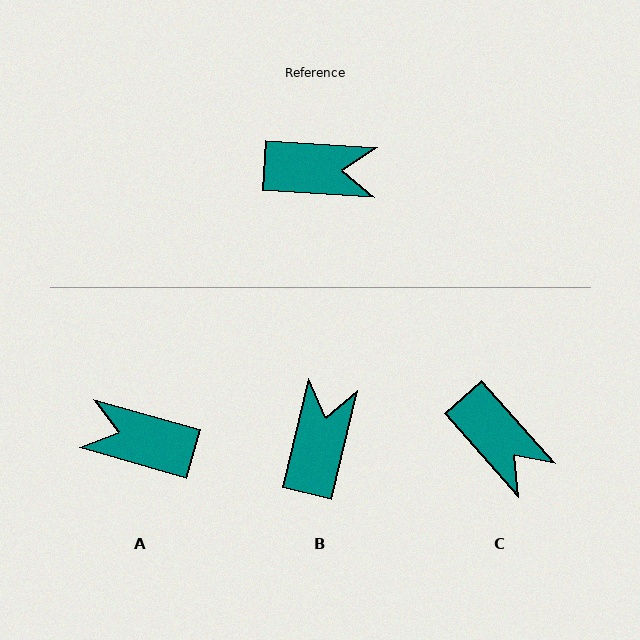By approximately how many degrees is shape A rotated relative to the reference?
Approximately 168 degrees counter-clockwise.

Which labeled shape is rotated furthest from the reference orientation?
A, about 168 degrees away.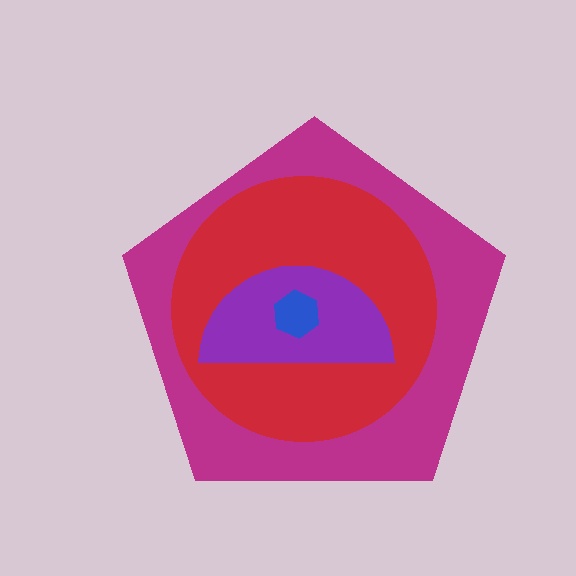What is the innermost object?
The blue hexagon.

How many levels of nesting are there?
4.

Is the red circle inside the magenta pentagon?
Yes.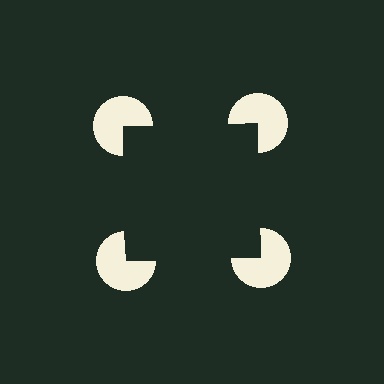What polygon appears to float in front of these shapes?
An illusory square — its edges are inferred from the aligned wedge cuts in the pac-man discs, not physically drawn.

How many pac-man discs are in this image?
There are 4 — one at each vertex of the illusory square.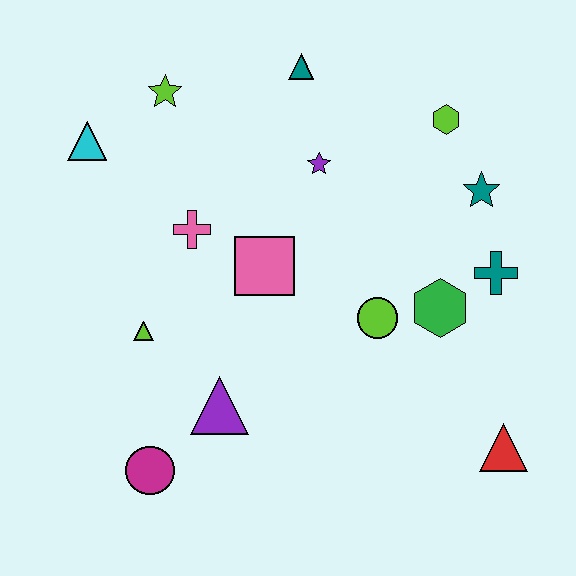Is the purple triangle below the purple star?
Yes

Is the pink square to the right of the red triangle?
No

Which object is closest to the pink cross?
The pink square is closest to the pink cross.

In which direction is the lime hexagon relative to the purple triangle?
The lime hexagon is above the purple triangle.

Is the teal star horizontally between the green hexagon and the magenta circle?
No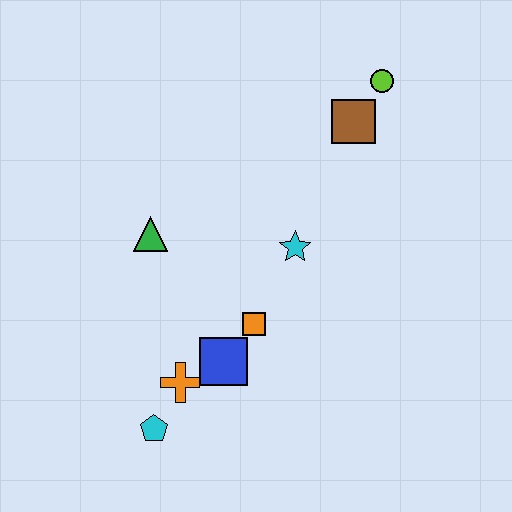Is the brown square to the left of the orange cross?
No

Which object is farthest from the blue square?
The lime circle is farthest from the blue square.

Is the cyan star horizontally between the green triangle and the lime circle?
Yes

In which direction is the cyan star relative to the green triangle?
The cyan star is to the right of the green triangle.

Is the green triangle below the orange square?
No